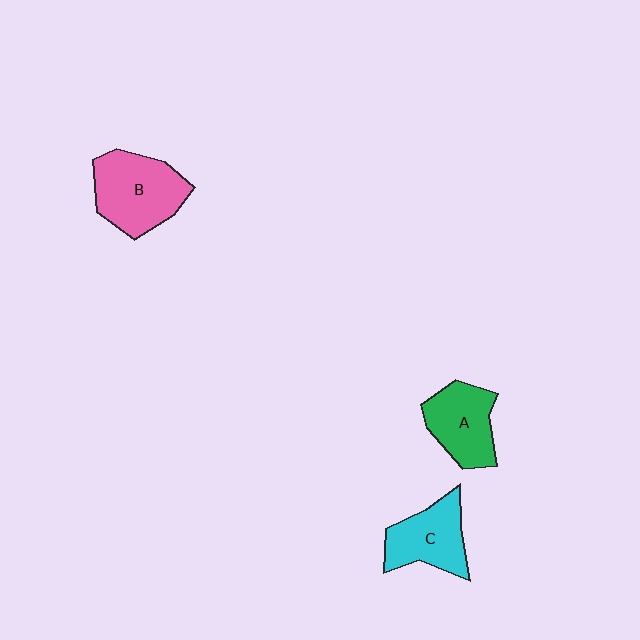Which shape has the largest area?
Shape B (pink).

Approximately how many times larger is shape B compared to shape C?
Approximately 1.3 times.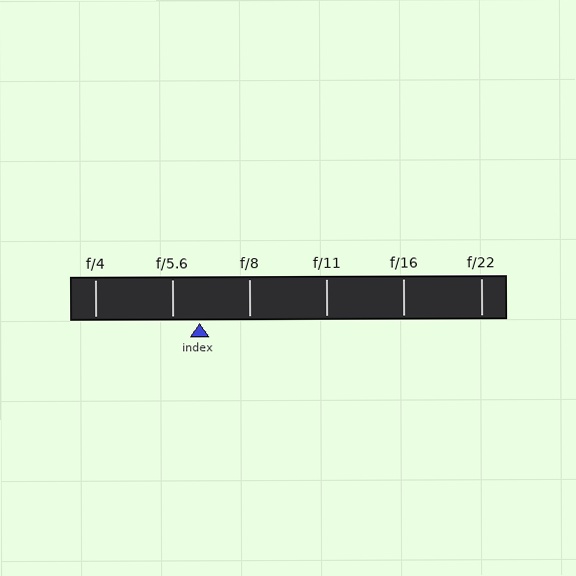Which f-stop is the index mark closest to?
The index mark is closest to f/5.6.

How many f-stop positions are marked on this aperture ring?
There are 6 f-stop positions marked.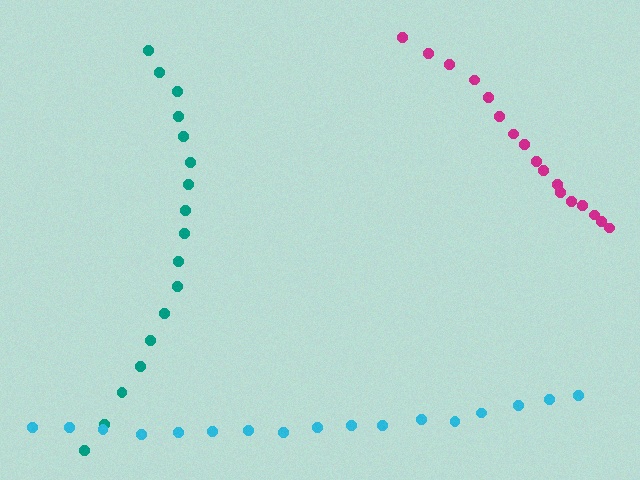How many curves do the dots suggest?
There are 3 distinct paths.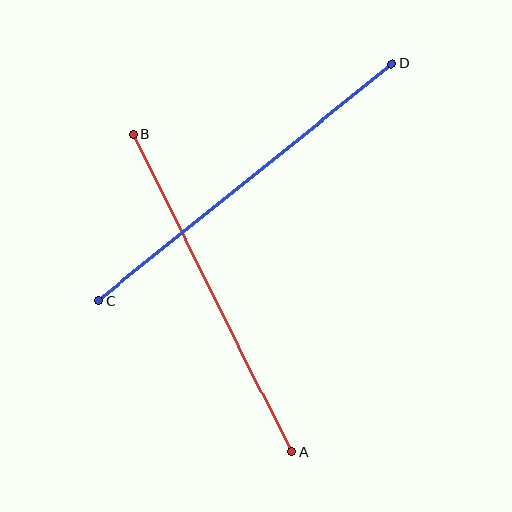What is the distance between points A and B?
The distance is approximately 354 pixels.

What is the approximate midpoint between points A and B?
The midpoint is at approximately (212, 293) pixels.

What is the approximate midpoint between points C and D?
The midpoint is at approximately (245, 182) pixels.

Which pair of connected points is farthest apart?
Points C and D are farthest apart.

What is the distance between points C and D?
The distance is approximately 377 pixels.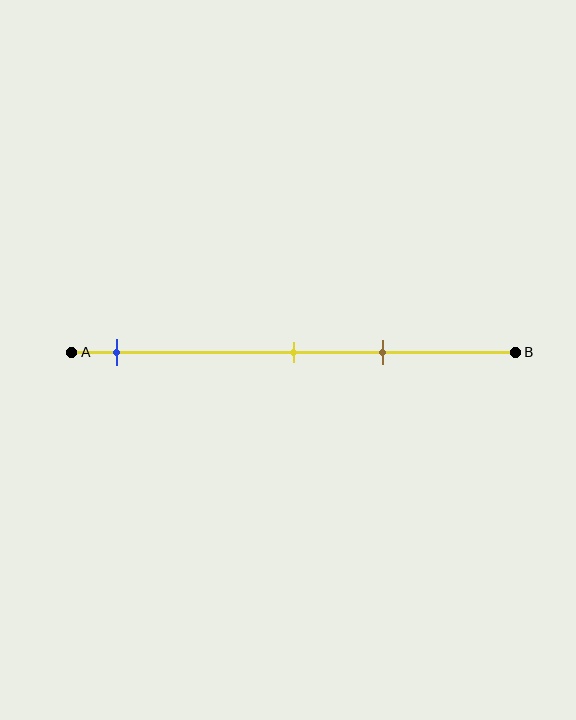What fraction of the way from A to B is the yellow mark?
The yellow mark is approximately 50% (0.5) of the way from A to B.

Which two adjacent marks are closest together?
The yellow and brown marks are the closest adjacent pair.